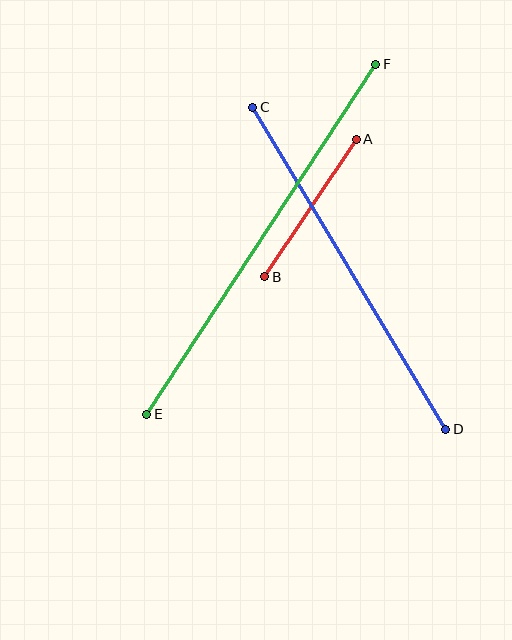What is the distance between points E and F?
The distance is approximately 418 pixels.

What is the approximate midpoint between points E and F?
The midpoint is at approximately (261, 239) pixels.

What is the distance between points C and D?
The distance is approximately 375 pixels.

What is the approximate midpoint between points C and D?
The midpoint is at approximately (349, 268) pixels.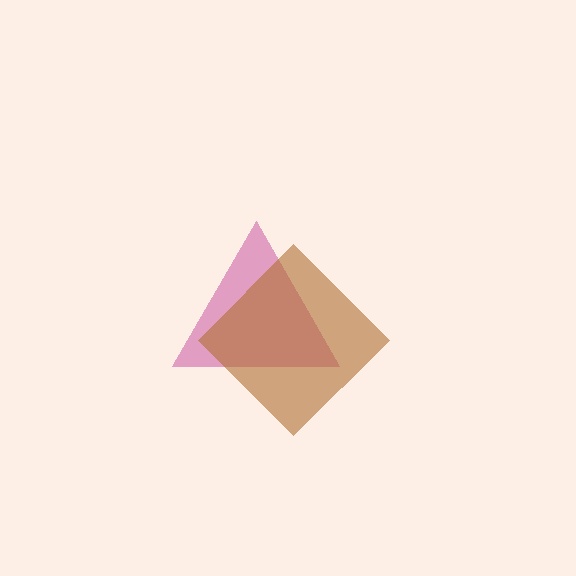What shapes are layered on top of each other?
The layered shapes are: a magenta triangle, a brown diamond.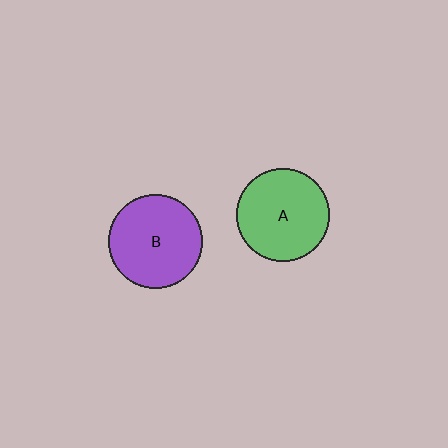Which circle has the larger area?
Circle B (purple).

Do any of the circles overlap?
No, none of the circles overlap.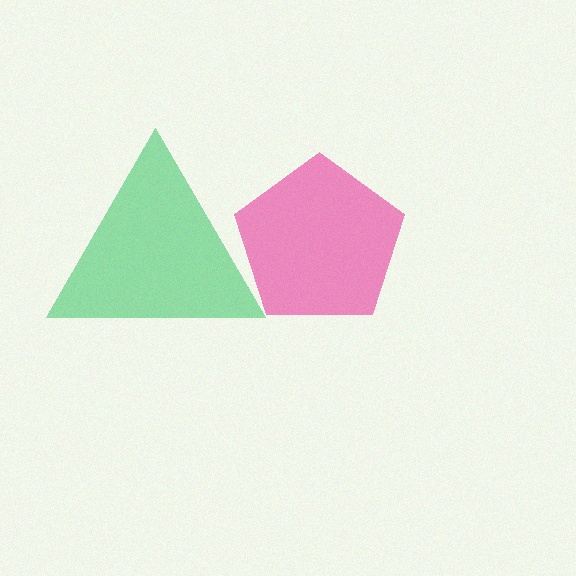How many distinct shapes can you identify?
There are 2 distinct shapes: a green triangle, a pink pentagon.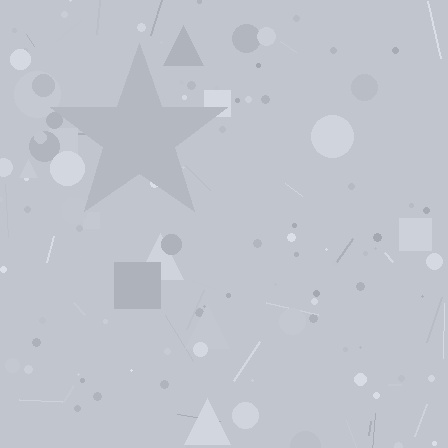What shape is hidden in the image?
A star is hidden in the image.